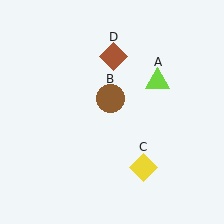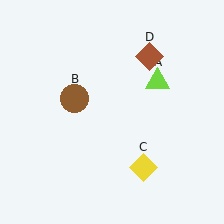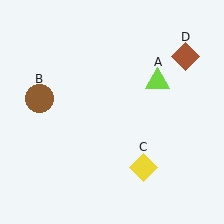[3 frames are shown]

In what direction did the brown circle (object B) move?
The brown circle (object B) moved left.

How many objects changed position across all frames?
2 objects changed position: brown circle (object B), brown diamond (object D).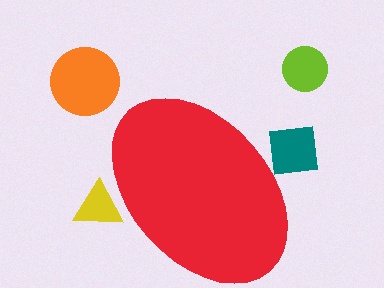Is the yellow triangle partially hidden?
Yes, the yellow triangle is partially hidden behind the red ellipse.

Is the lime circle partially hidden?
No, the lime circle is fully visible.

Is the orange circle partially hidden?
No, the orange circle is fully visible.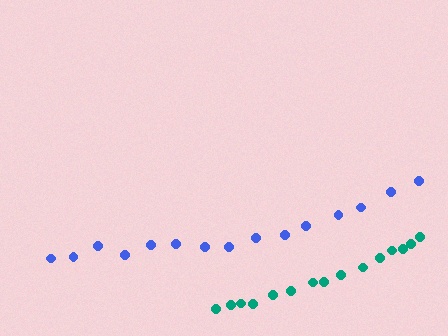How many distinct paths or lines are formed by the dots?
There are 2 distinct paths.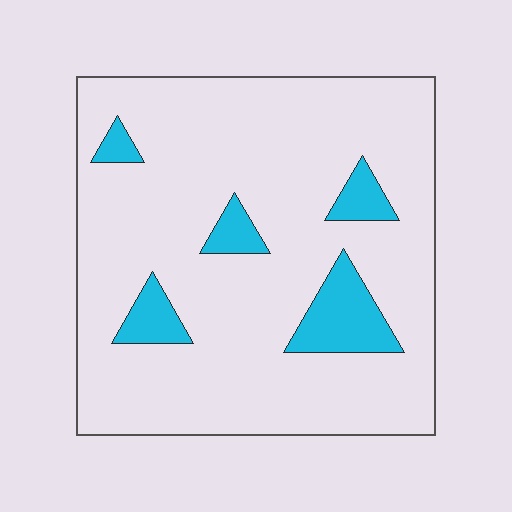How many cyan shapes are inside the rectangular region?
5.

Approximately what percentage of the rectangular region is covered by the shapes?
Approximately 10%.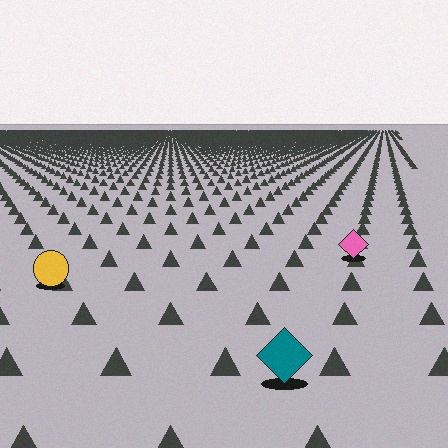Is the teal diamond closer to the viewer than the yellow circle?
Yes. The teal diamond is closer — you can tell from the texture gradient: the ground texture is coarser near it.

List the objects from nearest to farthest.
From nearest to farthest: the teal diamond, the yellow circle, the pink diamond.